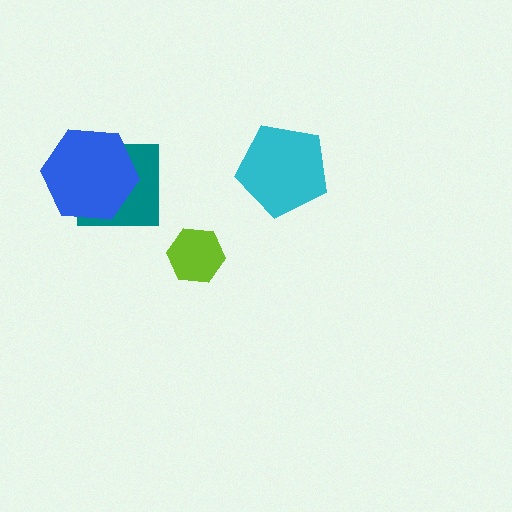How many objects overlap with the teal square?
1 object overlaps with the teal square.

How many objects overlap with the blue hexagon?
1 object overlaps with the blue hexagon.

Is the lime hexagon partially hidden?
No, no other shape covers it.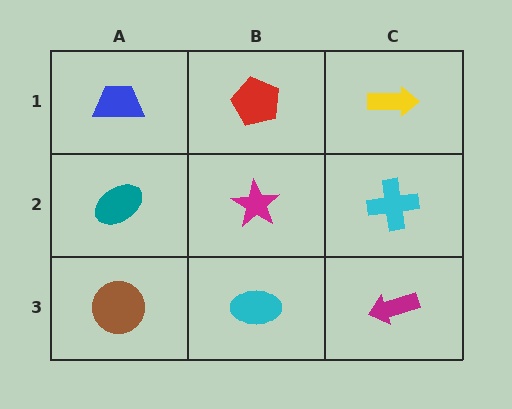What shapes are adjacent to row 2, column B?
A red pentagon (row 1, column B), a cyan ellipse (row 3, column B), a teal ellipse (row 2, column A), a cyan cross (row 2, column C).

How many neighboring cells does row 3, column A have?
2.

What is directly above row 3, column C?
A cyan cross.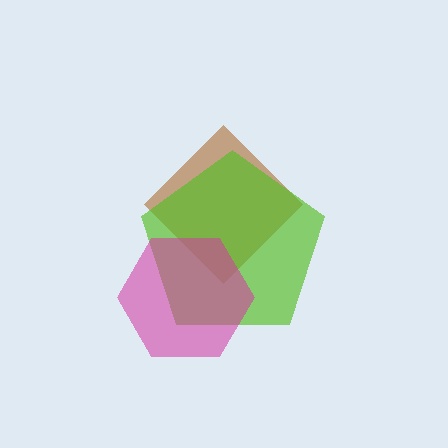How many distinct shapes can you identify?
There are 3 distinct shapes: a brown diamond, a lime pentagon, a magenta hexagon.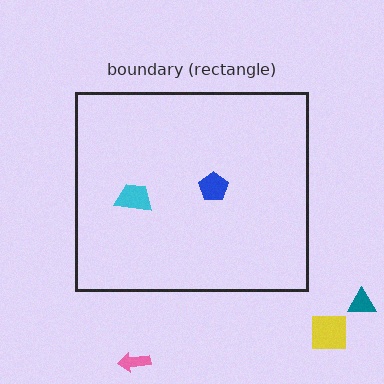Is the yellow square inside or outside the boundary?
Outside.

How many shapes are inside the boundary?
2 inside, 3 outside.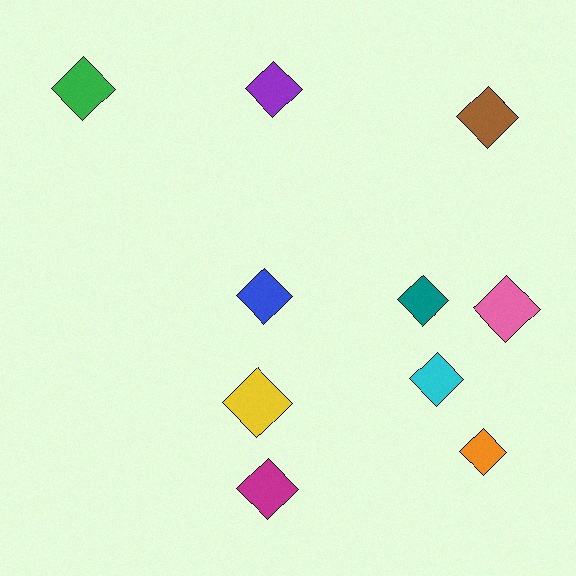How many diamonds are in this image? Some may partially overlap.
There are 10 diamonds.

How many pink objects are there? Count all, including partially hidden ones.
There is 1 pink object.